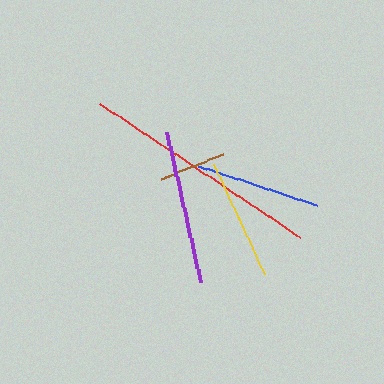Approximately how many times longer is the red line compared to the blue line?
The red line is approximately 1.9 times the length of the blue line.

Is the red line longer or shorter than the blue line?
The red line is longer than the blue line.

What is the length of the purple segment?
The purple segment is approximately 154 pixels long.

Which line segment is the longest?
The red line is the longest at approximately 241 pixels.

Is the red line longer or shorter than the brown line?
The red line is longer than the brown line.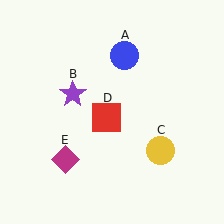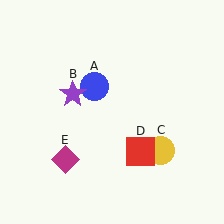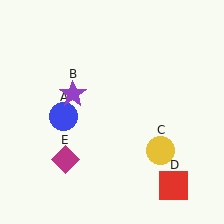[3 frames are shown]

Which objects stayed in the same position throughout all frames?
Purple star (object B) and yellow circle (object C) and magenta diamond (object E) remained stationary.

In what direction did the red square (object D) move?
The red square (object D) moved down and to the right.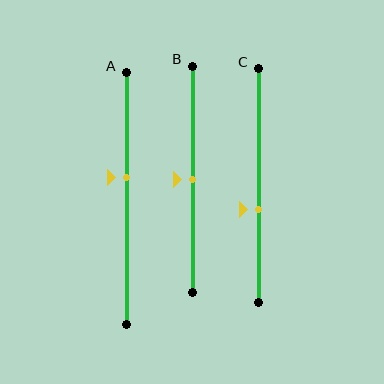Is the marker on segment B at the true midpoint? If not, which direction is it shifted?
Yes, the marker on segment B is at the true midpoint.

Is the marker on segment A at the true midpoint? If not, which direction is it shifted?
No, the marker on segment A is shifted upward by about 8% of the segment length.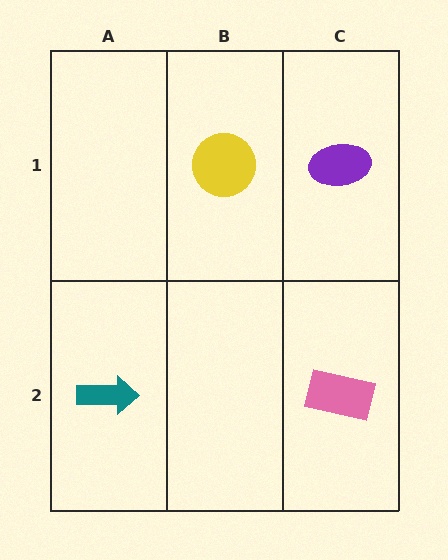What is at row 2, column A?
A teal arrow.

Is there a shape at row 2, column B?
No, that cell is empty.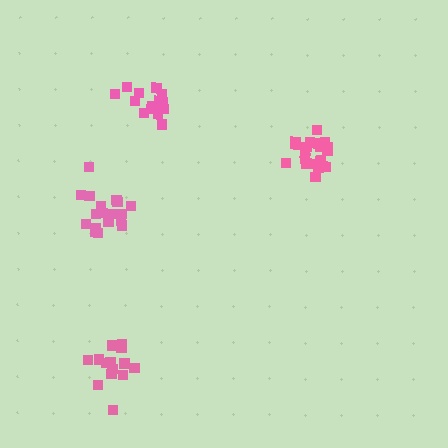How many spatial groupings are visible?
There are 4 spatial groupings.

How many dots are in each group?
Group 1: 20 dots, Group 2: 15 dots, Group 3: 14 dots, Group 4: 20 dots (69 total).